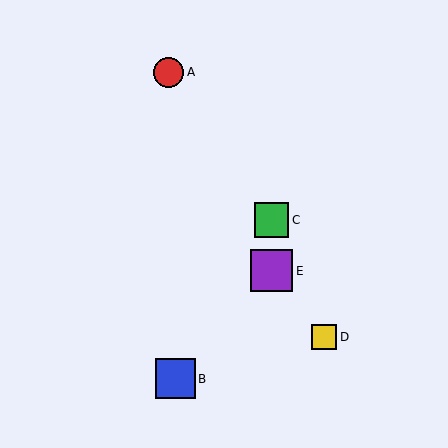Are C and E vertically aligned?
Yes, both are at x≈272.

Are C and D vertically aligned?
No, C is at x≈272 and D is at x≈324.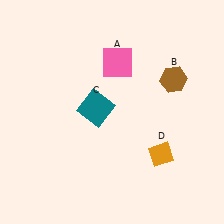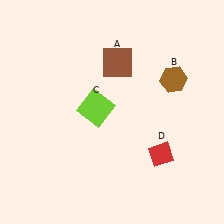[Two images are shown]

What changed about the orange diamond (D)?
In Image 1, D is orange. In Image 2, it changed to red.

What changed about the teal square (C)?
In Image 1, C is teal. In Image 2, it changed to lime.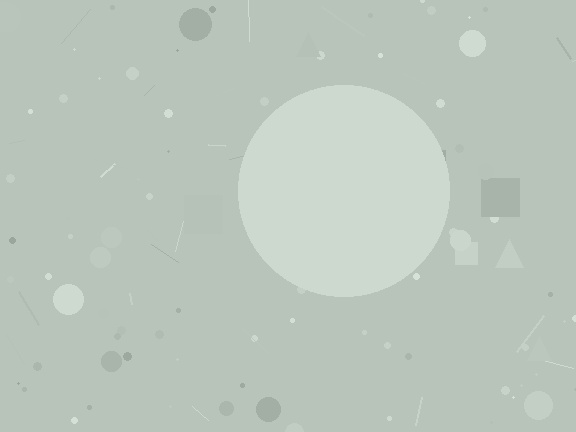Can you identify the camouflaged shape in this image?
The camouflaged shape is a circle.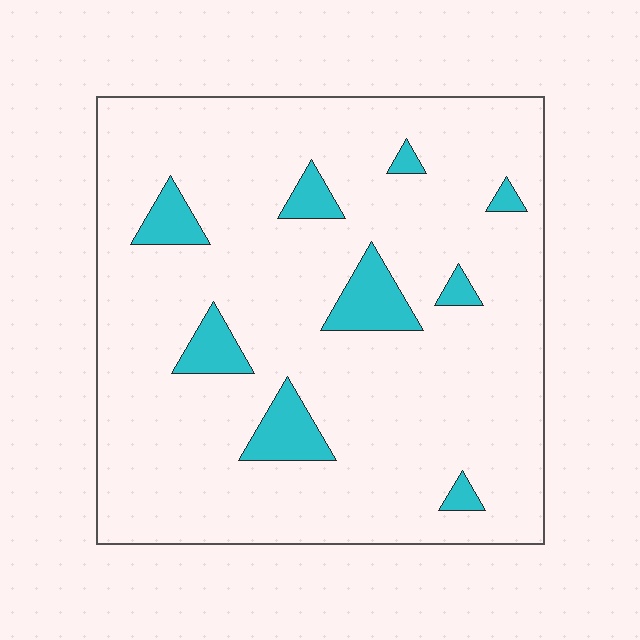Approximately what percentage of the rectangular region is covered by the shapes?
Approximately 10%.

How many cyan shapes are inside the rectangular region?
9.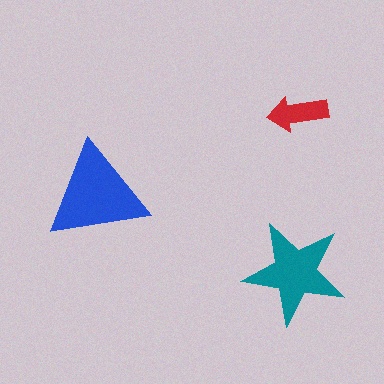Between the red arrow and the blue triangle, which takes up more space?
The blue triangle.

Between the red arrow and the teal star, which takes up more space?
The teal star.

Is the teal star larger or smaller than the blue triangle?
Smaller.